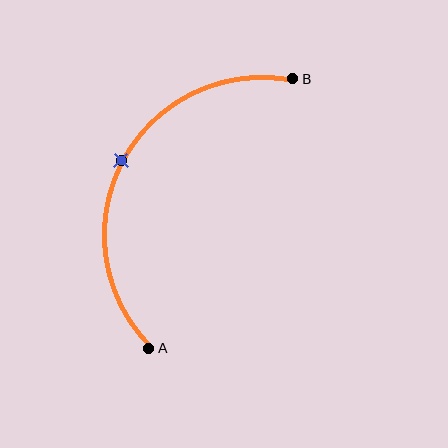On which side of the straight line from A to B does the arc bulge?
The arc bulges to the left of the straight line connecting A and B.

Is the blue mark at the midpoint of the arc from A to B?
Yes. The blue mark lies on the arc at equal arc-length from both A and B — it is the arc midpoint.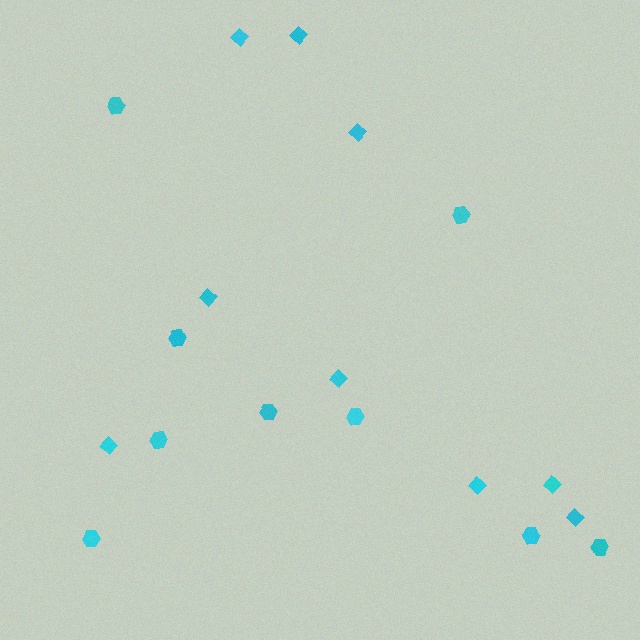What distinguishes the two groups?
There are 2 groups: one group of diamonds (9) and one group of hexagons (9).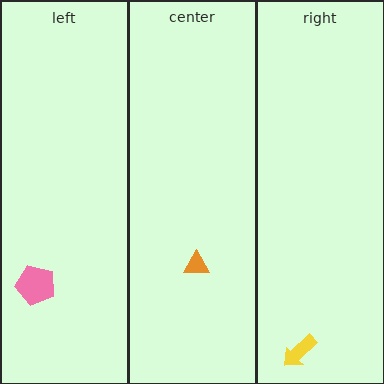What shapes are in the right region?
The yellow arrow.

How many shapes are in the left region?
1.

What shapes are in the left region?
The pink pentagon.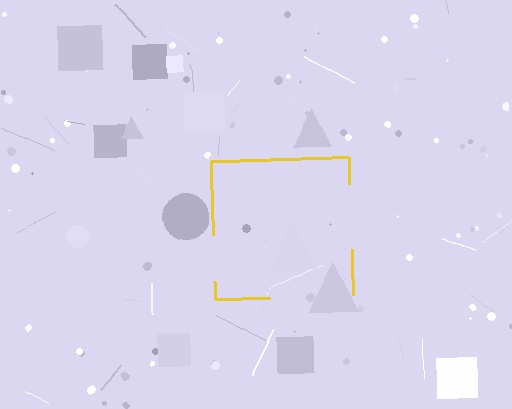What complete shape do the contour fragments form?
The contour fragments form a square.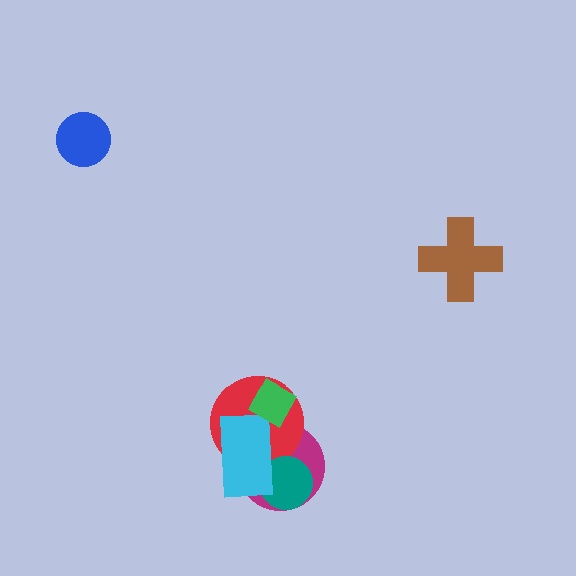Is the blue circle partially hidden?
No, no other shape covers it.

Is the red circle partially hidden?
Yes, it is partially covered by another shape.